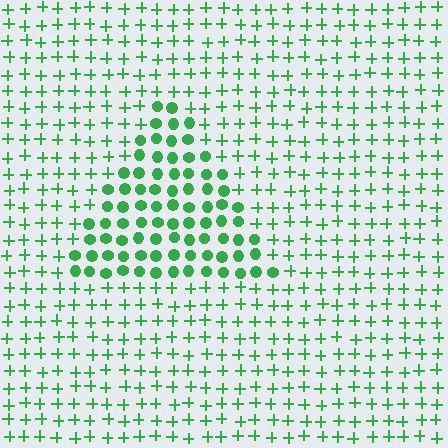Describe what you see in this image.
The image is filled with small green elements arranged in a uniform grid. A triangle-shaped region contains circles, while the surrounding area contains plus signs. The boundary is defined purely by the change in element shape.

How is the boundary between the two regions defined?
The boundary is defined by a change in element shape: circles inside vs. plus signs outside. All elements share the same color and spacing.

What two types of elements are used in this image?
The image uses circles inside the triangle region and plus signs outside it.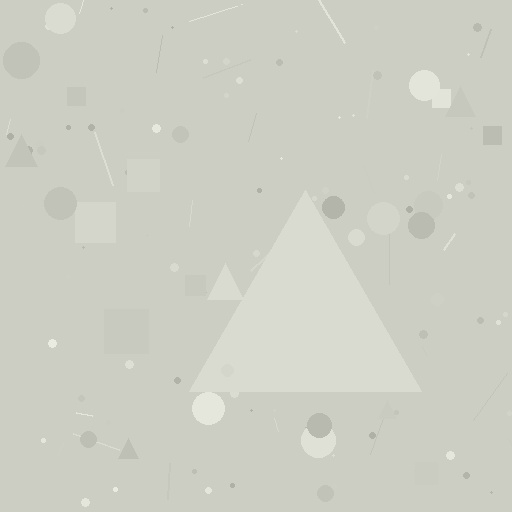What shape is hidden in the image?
A triangle is hidden in the image.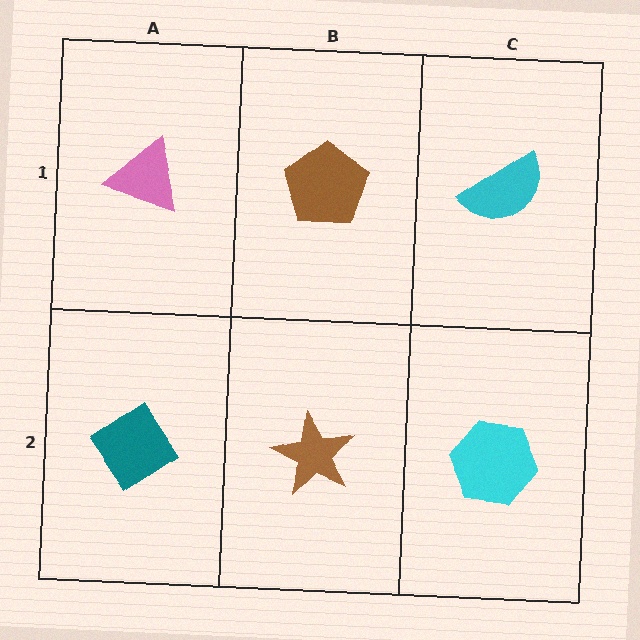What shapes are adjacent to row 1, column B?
A brown star (row 2, column B), a pink triangle (row 1, column A), a cyan semicircle (row 1, column C).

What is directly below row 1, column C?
A cyan hexagon.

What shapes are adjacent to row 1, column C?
A cyan hexagon (row 2, column C), a brown pentagon (row 1, column B).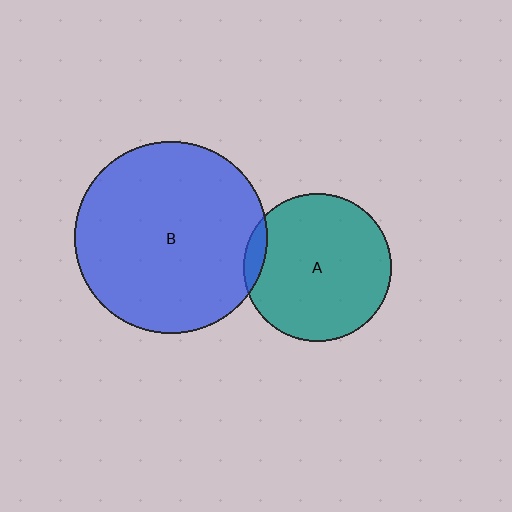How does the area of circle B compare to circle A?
Approximately 1.7 times.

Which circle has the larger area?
Circle B (blue).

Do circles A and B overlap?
Yes.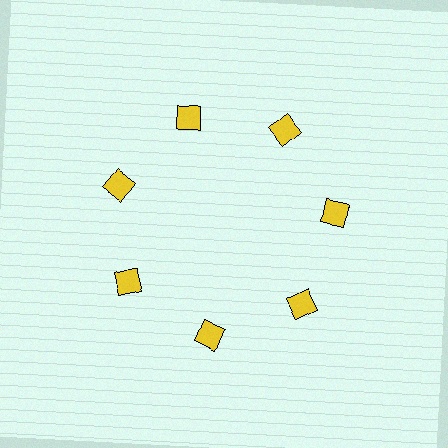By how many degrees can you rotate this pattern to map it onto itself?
The pattern maps onto itself every 51 degrees of rotation.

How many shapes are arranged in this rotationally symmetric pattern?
There are 7 shapes, arranged in 7 groups of 1.